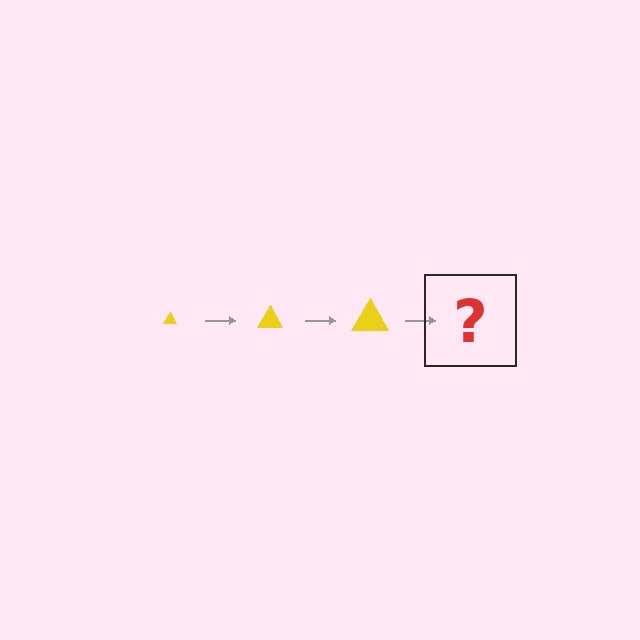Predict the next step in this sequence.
The next step is a yellow triangle, larger than the previous one.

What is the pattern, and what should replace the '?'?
The pattern is that the triangle gets progressively larger each step. The '?' should be a yellow triangle, larger than the previous one.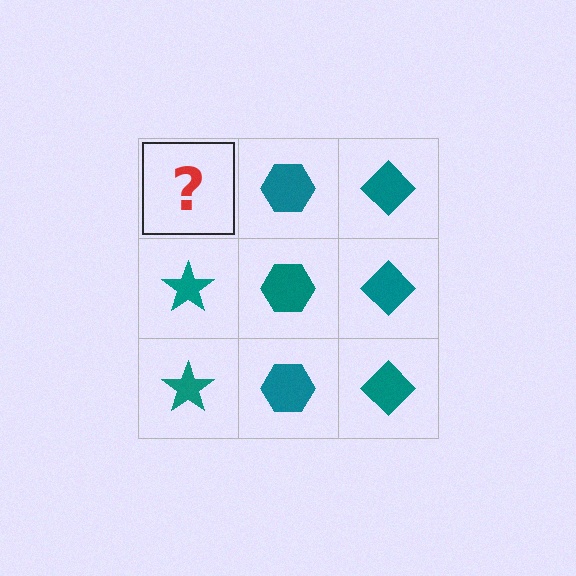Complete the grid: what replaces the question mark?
The question mark should be replaced with a teal star.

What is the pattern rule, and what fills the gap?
The rule is that each column has a consistent shape. The gap should be filled with a teal star.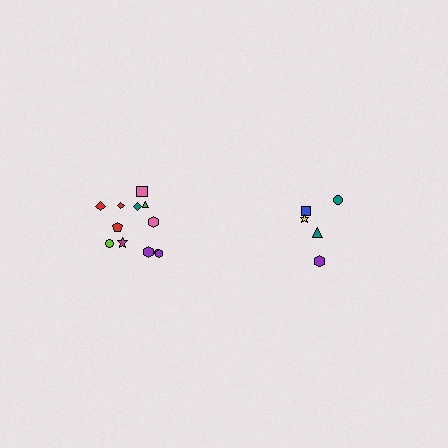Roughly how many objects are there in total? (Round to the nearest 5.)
Roughly 15 objects in total.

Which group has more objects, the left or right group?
The left group.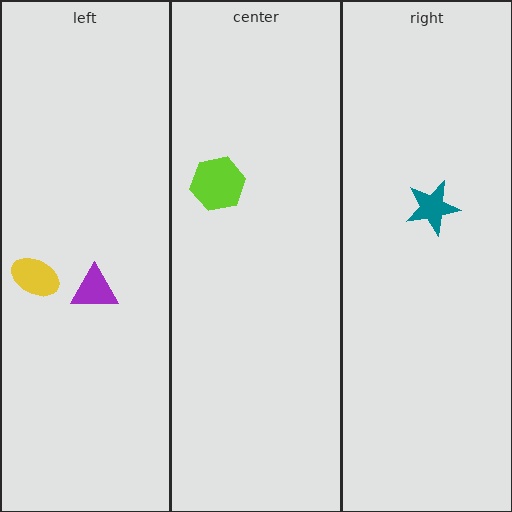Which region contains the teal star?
The right region.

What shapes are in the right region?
The teal star.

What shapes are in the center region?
The lime hexagon.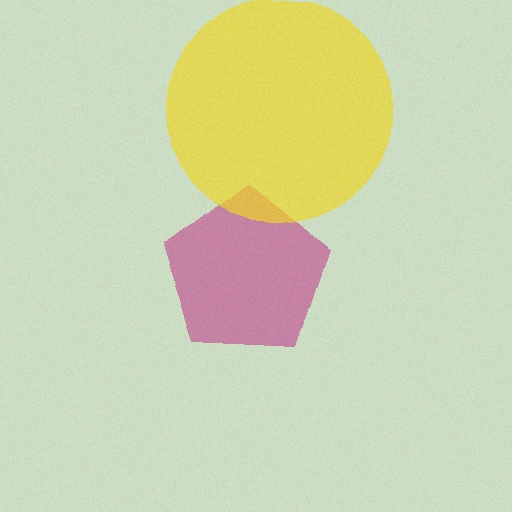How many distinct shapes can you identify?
There are 2 distinct shapes: a magenta pentagon, a yellow circle.